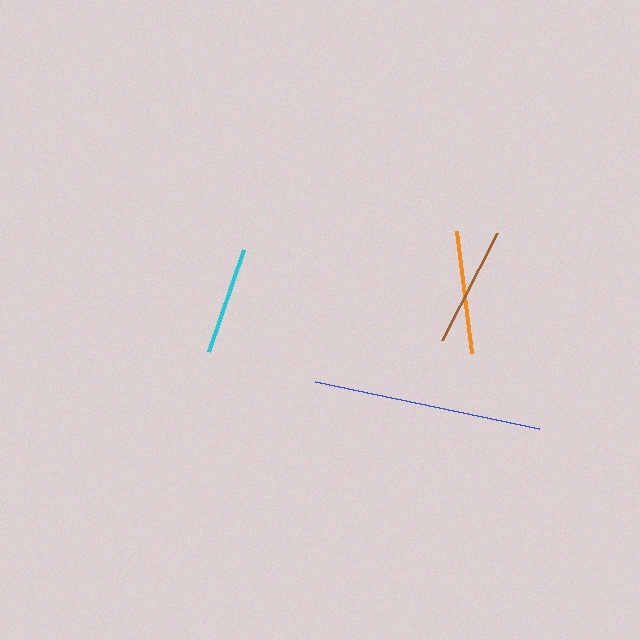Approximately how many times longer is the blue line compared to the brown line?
The blue line is approximately 1.9 times the length of the brown line.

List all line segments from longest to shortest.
From longest to shortest: blue, orange, brown, cyan.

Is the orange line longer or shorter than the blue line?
The blue line is longer than the orange line.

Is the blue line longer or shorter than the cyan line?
The blue line is longer than the cyan line.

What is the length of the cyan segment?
The cyan segment is approximately 108 pixels long.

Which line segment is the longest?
The blue line is the longest at approximately 229 pixels.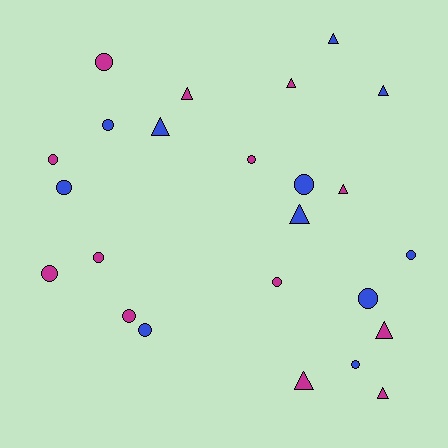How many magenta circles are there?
There are 7 magenta circles.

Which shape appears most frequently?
Circle, with 14 objects.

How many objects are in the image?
There are 24 objects.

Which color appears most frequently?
Magenta, with 13 objects.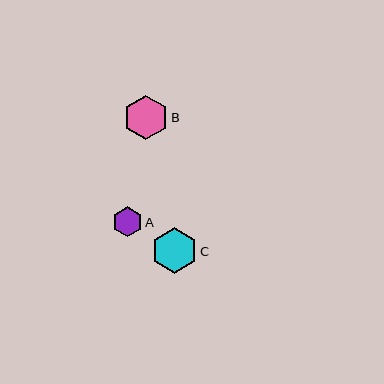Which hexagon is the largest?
Hexagon C is the largest with a size of approximately 45 pixels.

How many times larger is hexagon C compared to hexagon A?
Hexagon C is approximately 1.5 times the size of hexagon A.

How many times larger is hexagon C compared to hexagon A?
Hexagon C is approximately 1.5 times the size of hexagon A.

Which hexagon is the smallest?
Hexagon A is the smallest with a size of approximately 30 pixels.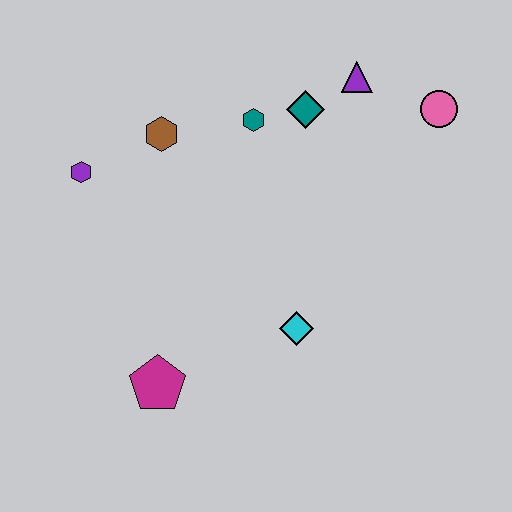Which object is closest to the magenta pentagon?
The cyan diamond is closest to the magenta pentagon.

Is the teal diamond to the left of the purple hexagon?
No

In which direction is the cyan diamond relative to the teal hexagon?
The cyan diamond is below the teal hexagon.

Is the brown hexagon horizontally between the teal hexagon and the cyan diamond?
No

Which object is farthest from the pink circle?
The magenta pentagon is farthest from the pink circle.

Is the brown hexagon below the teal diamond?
Yes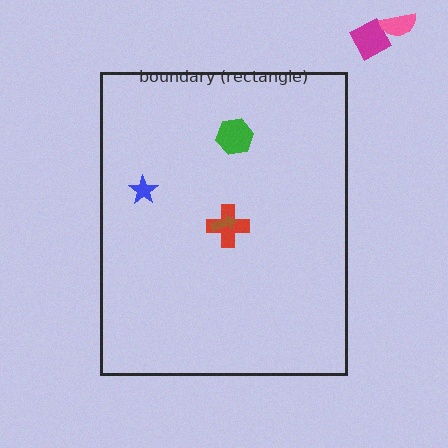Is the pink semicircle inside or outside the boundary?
Outside.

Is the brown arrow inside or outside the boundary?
Inside.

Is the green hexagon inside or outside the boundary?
Inside.